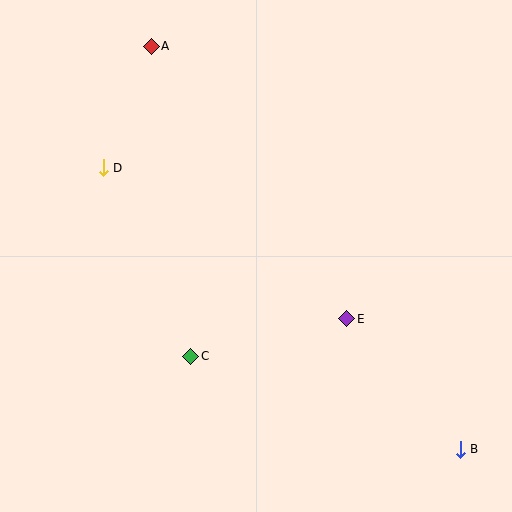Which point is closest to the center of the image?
Point E at (347, 319) is closest to the center.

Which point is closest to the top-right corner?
Point E is closest to the top-right corner.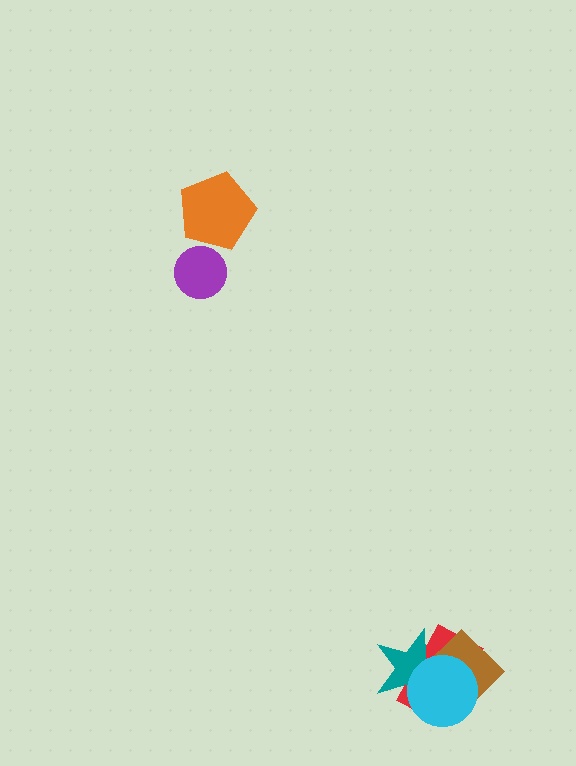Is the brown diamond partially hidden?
Yes, it is partially covered by another shape.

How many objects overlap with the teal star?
3 objects overlap with the teal star.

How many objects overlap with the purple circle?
0 objects overlap with the purple circle.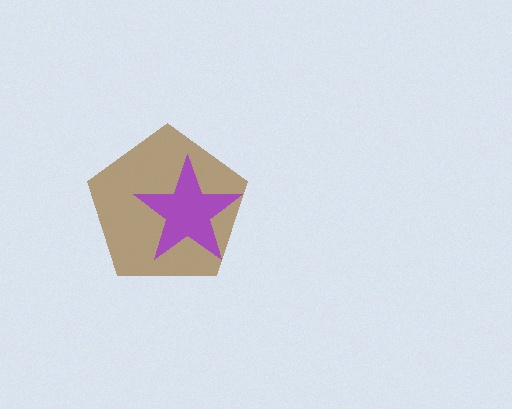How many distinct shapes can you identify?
There are 2 distinct shapes: a brown pentagon, a purple star.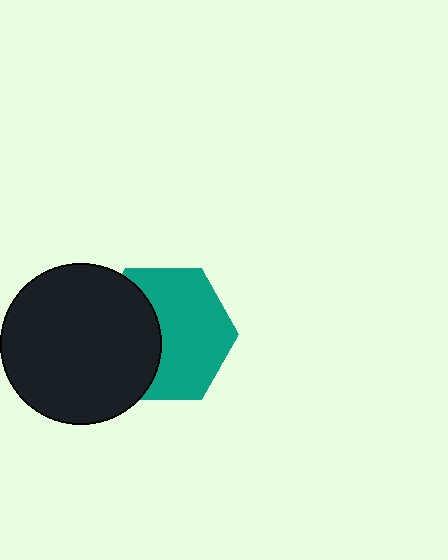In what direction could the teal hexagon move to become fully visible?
The teal hexagon could move right. That would shift it out from behind the black circle entirely.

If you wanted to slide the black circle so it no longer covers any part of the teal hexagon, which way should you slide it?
Slide it left — that is the most direct way to separate the two shapes.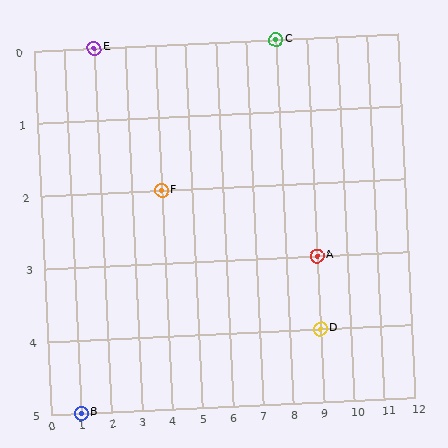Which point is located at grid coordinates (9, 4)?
Point D is at (9, 4).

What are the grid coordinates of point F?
Point F is at grid coordinates (4, 2).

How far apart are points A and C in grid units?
Points A and C are 1 column and 3 rows apart (about 3.2 grid units diagonally).